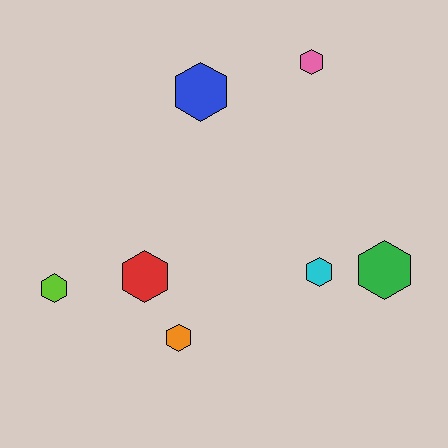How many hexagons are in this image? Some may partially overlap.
There are 7 hexagons.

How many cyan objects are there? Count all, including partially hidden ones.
There is 1 cyan object.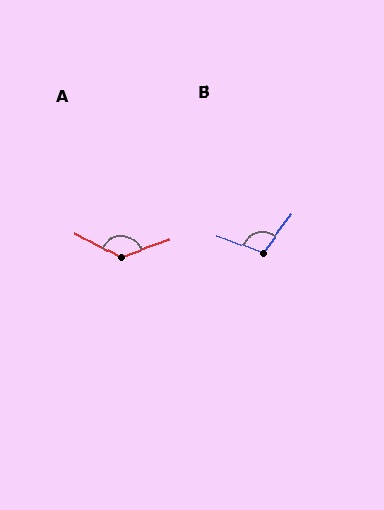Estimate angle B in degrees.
Approximately 105 degrees.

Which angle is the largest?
A, at approximately 133 degrees.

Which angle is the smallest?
B, at approximately 105 degrees.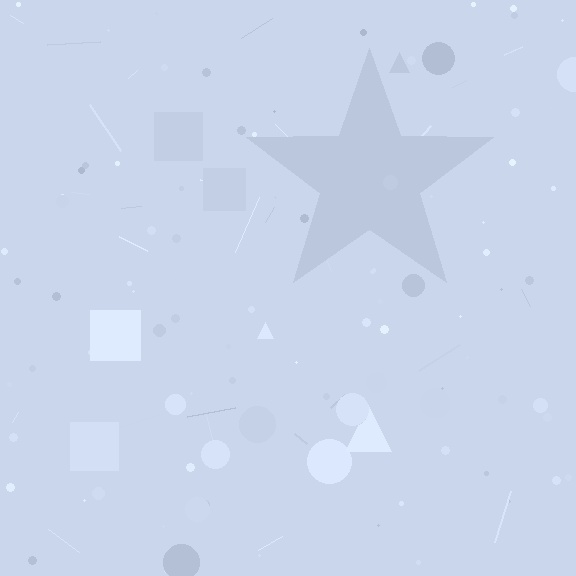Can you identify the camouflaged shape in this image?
The camouflaged shape is a star.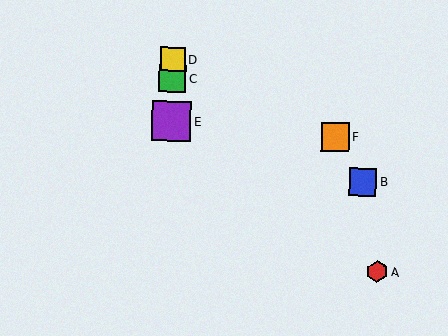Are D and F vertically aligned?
No, D is at x≈173 and F is at x≈335.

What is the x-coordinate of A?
Object A is at x≈377.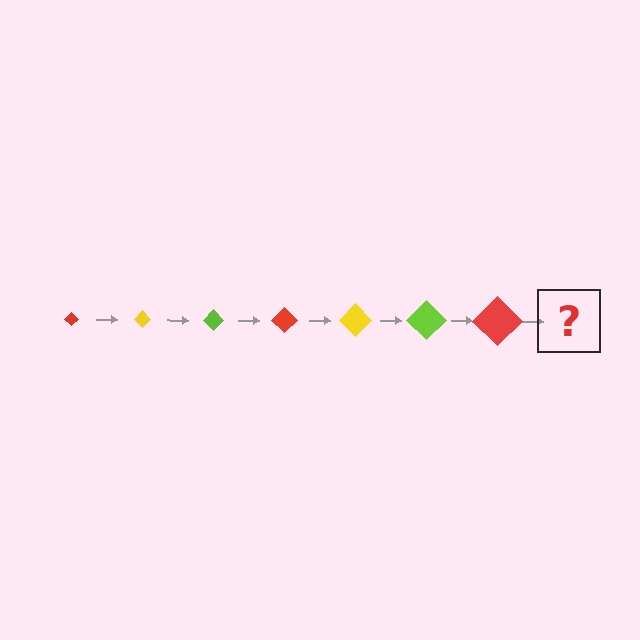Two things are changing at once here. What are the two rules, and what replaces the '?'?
The two rules are that the diamond grows larger each step and the color cycles through red, yellow, and lime. The '?' should be a yellow diamond, larger than the previous one.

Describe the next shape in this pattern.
It should be a yellow diamond, larger than the previous one.